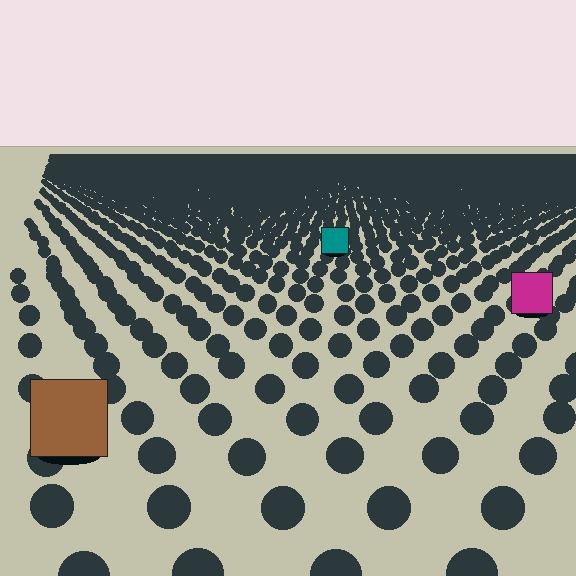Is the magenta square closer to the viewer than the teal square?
Yes. The magenta square is closer — you can tell from the texture gradient: the ground texture is coarser near it.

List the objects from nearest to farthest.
From nearest to farthest: the brown square, the magenta square, the teal square.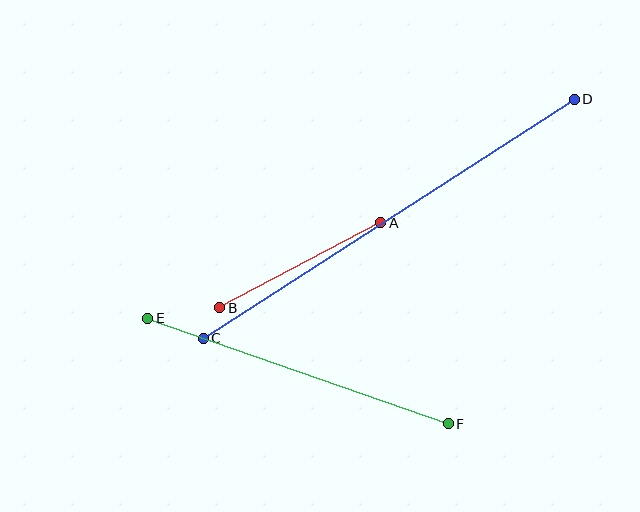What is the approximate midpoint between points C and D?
The midpoint is at approximately (389, 219) pixels.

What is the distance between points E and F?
The distance is approximately 319 pixels.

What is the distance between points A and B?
The distance is approximately 182 pixels.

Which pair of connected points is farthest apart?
Points C and D are farthest apart.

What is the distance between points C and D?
The distance is approximately 441 pixels.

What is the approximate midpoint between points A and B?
The midpoint is at approximately (300, 265) pixels.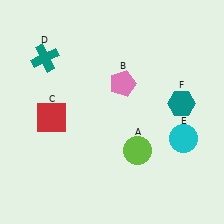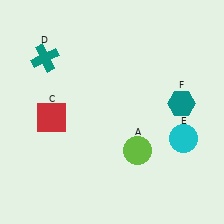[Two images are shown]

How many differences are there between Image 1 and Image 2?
There is 1 difference between the two images.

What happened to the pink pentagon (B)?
The pink pentagon (B) was removed in Image 2. It was in the top-right area of Image 1.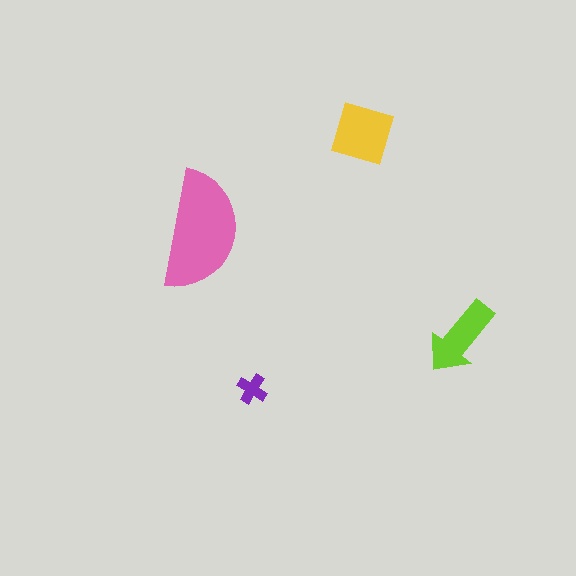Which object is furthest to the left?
The pink semicircle is leftmost.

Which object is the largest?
The pink semicircle.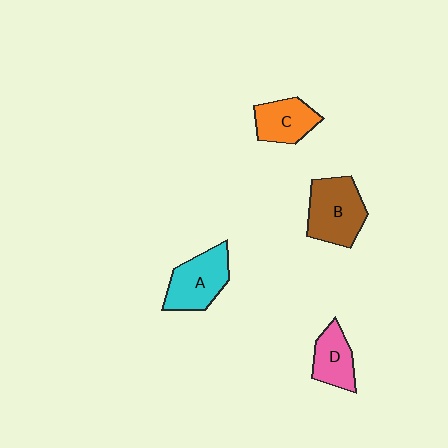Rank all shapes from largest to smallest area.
From largest to smallest: B (brown), A (cyan), C (orange), D (pink).